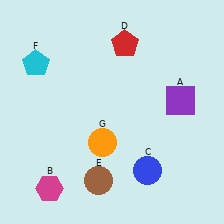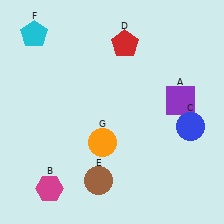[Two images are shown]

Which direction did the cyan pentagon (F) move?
The cyan pentagon (F) moved up.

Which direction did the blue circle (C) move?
The blue circle (C) moved up.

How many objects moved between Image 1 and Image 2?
2 objects moved between the two images.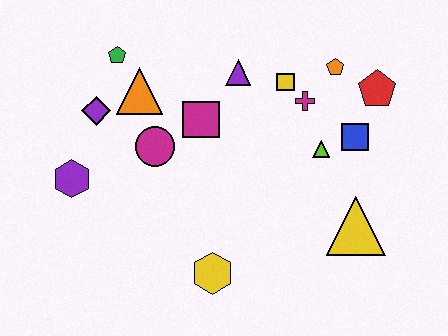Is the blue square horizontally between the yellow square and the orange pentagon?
No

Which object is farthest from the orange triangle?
The yellow triangle is farthest from the orange triangle.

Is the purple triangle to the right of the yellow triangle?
No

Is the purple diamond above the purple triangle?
No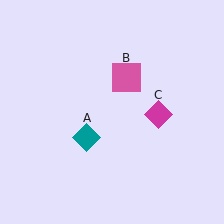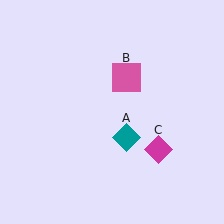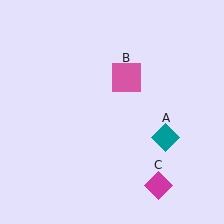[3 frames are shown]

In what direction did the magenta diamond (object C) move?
The magenta diamond (object C) moved down.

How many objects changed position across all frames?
2 objects changed position: teal diamond (object A), magenta diamond (object C).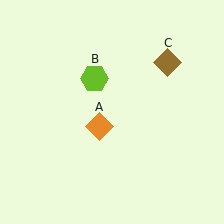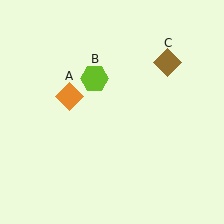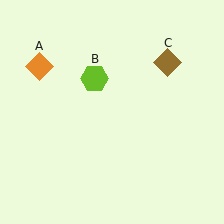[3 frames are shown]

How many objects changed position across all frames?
1 object changed position: orange diamond (object A).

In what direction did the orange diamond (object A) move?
The orange diamond (object A) moved up and to the left.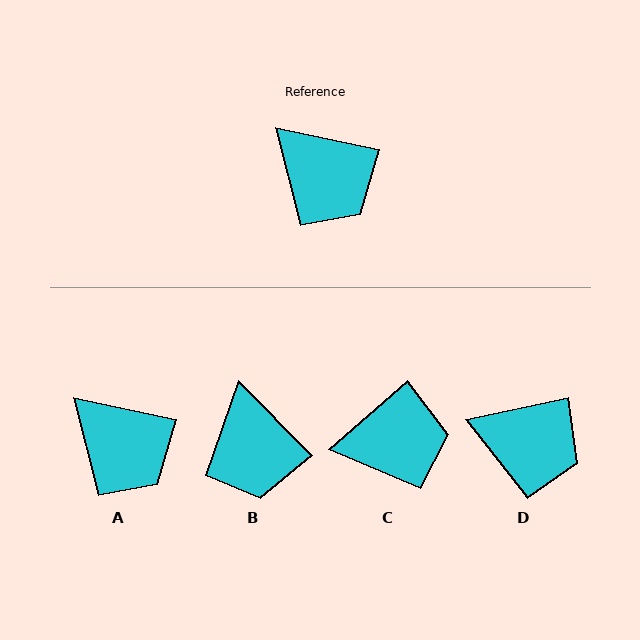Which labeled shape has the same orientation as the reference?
A.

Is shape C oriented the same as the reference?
No, it is off by about 53 degrees.